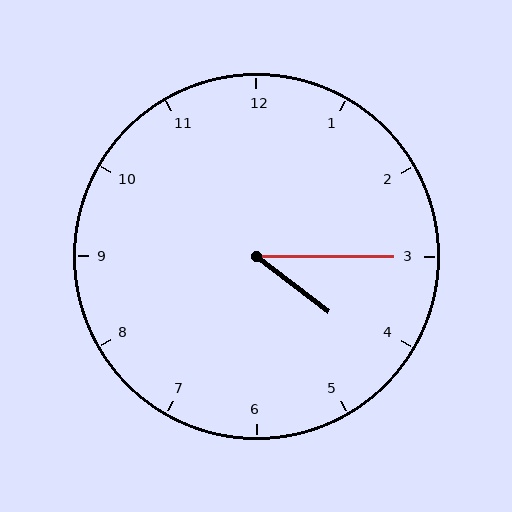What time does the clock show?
4:15.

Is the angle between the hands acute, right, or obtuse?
It is acute.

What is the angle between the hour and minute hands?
Approximately 38 degrees.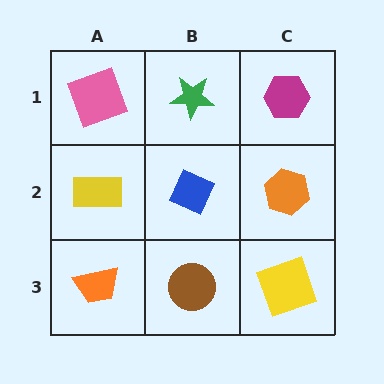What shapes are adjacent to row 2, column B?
A green star (row 1, column B), a brown circle (row 3, column B), a yellow rectangle (row 2, column A), an orange hexagon (row 2, column C).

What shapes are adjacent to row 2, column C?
A magenta hexagon (row 1, column C), a yellow square (row 3, column C), a blue diamond (row 2, column B).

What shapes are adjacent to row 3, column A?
A yellow rectangle (row 2, column A), a brown circle (row 3, column B).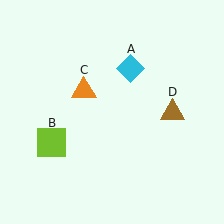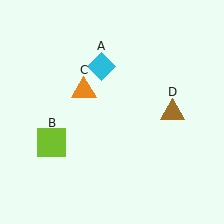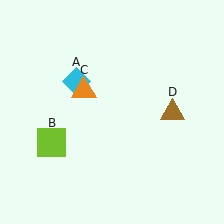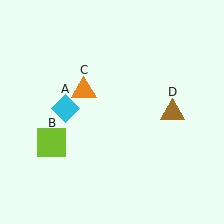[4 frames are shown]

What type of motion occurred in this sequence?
The cyan diamond (object A) rotated counterclockwise around the center of the scene.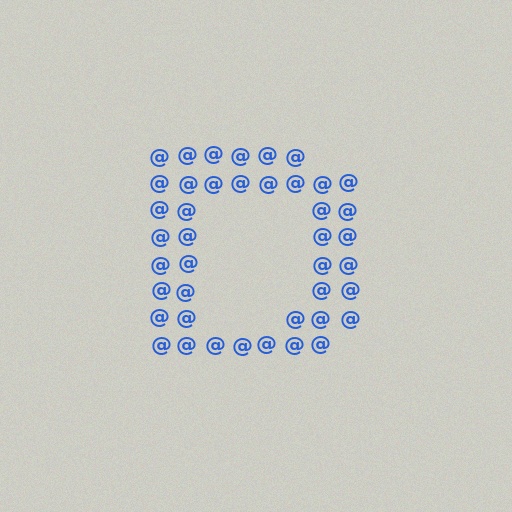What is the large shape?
The large shape is the letter D.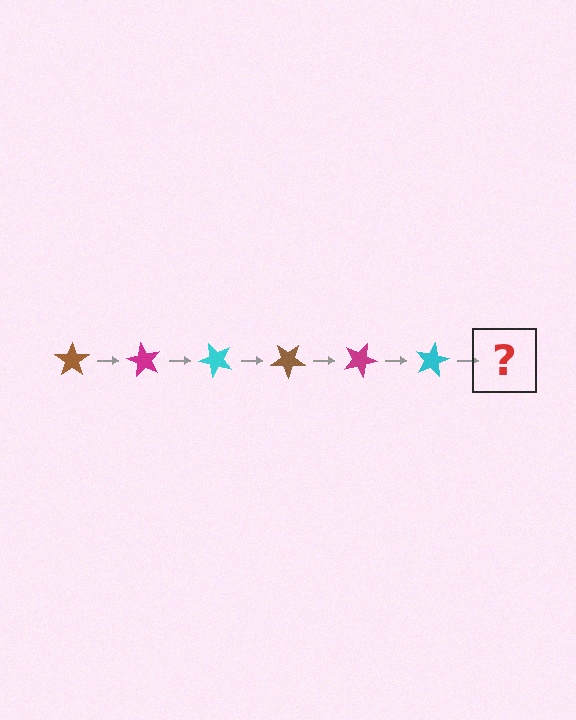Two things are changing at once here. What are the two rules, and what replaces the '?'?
The two rules are that it rotates 60 degrees each step and the color cycles through brown, magenta, and cyan. The '?' should be a brown star, rotated 360 degrees from the start.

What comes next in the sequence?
The next element should be a brown star, rotated 360 degrees from the start.